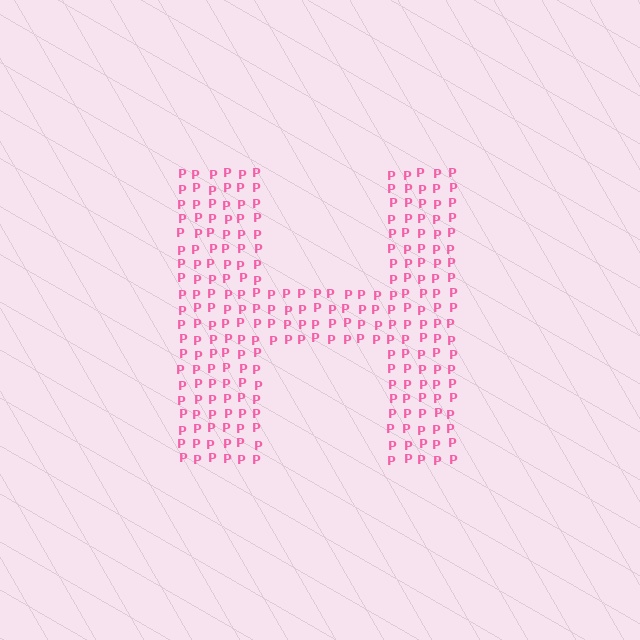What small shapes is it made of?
It is made of small letter P's.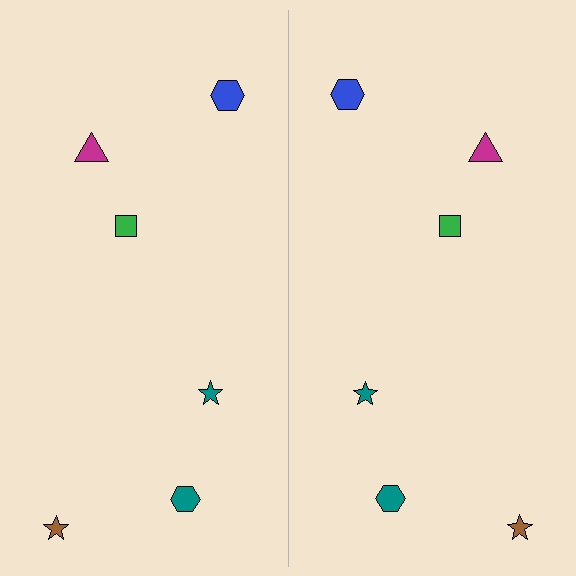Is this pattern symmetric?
Yes, this pattern has bilateral (reflection) symmetry.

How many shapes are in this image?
There are 12 shapes in this image.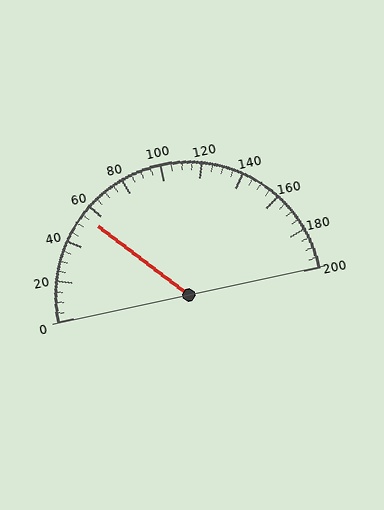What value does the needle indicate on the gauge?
The needle indicates approximately 55.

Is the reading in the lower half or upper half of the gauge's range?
The reading is in the lower half of the range (0 to 200).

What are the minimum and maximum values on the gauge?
The gauge ranges from 0 to 200.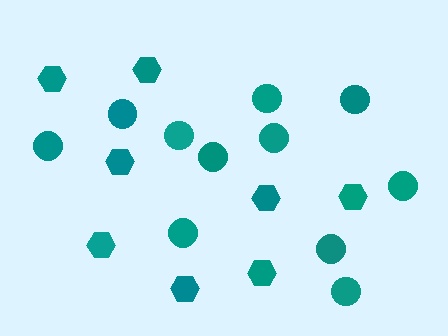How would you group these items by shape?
There are 2 groups: one group of hexagons (8) and one group of circles (11).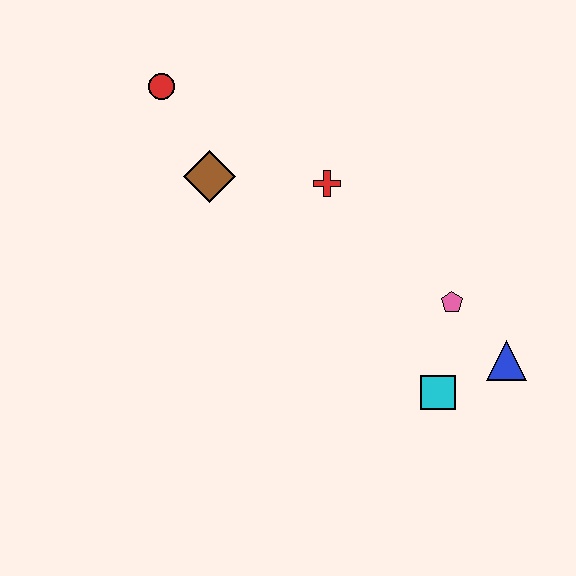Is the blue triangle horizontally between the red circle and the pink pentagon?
No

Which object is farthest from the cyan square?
The red circle is farthest from the cyan square.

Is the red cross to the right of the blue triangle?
No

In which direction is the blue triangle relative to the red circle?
The blue triangle is to the right of the red circle.